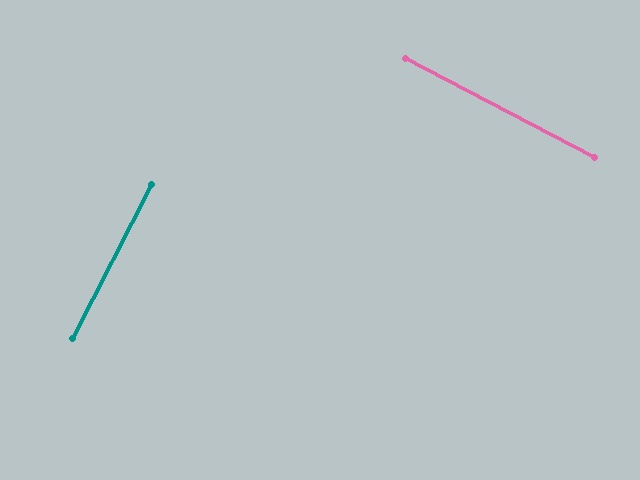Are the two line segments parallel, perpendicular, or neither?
Perpendicular — they meet at approximately 89°.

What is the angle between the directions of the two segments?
Approximately 89 degrees.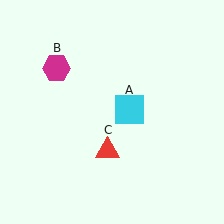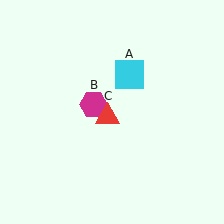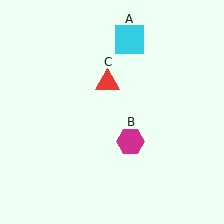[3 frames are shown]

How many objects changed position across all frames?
3 objects changed position: cyan square (object A), magenta hexagon (object B), red triangle (object C).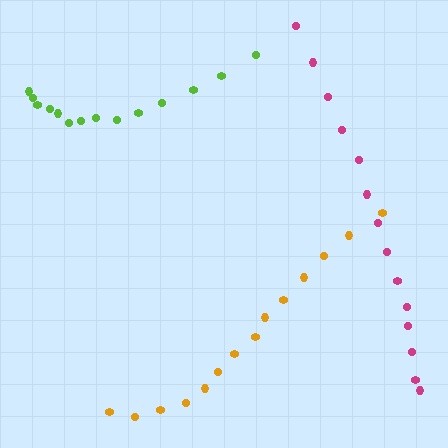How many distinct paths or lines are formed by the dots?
There are 3 distinct paths.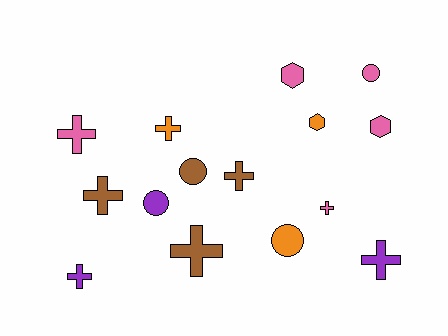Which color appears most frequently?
Pink, with 5 objects.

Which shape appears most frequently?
Cross, with 8 objects.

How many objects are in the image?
There are 15 objects.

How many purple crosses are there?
There are 2 purple crosses.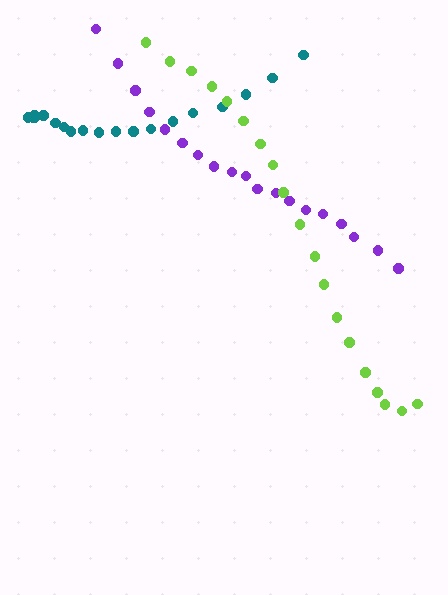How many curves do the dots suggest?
There are 3 distinct paths.